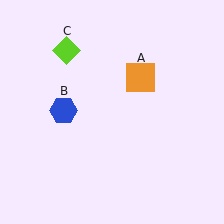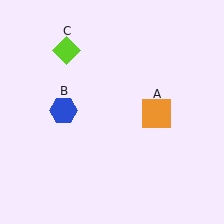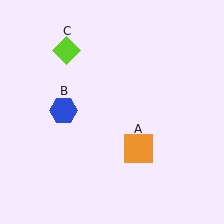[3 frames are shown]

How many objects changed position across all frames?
1 object changed position: orange square (object A).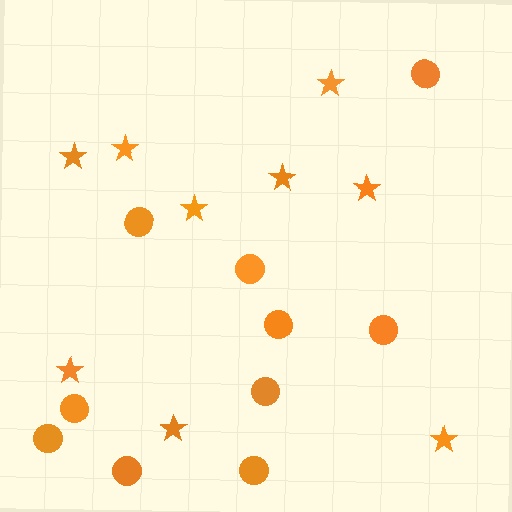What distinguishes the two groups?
There are 2 groups: one group of circles (10) and one group of stars (9).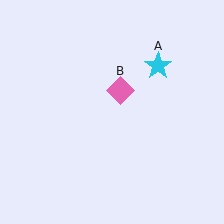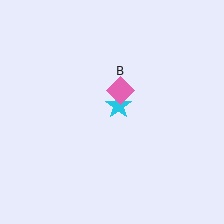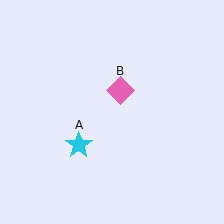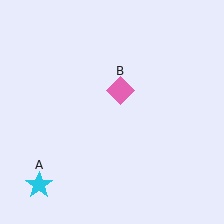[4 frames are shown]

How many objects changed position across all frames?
1 object changed position: cyan star (object A).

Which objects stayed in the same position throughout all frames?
Pink diamond (object B) remained stationary.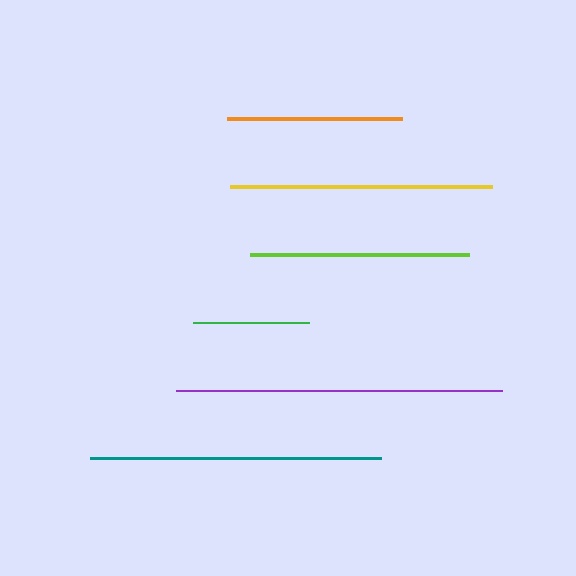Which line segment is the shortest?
The green line is the shortest at approximately 115 pixels.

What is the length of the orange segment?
The orange segment is approximately 175 pixels long.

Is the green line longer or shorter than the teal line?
The teal line is longer than the green line.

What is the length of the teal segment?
The teal segment is approximately 291 pixels long.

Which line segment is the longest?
The purple line is the longest at approximately 326 pixels.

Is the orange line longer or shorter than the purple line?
The purple line is longer than the orange line.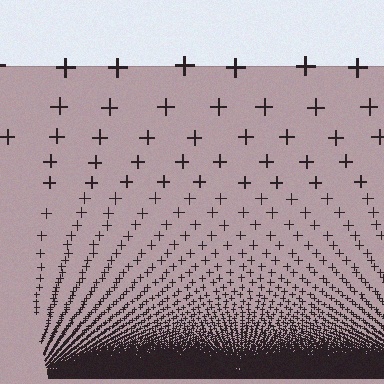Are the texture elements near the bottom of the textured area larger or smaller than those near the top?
Smaller. The gradient is inverted — elements near the bottom are smaller and denser.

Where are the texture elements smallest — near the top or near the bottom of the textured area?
Near the bottom.